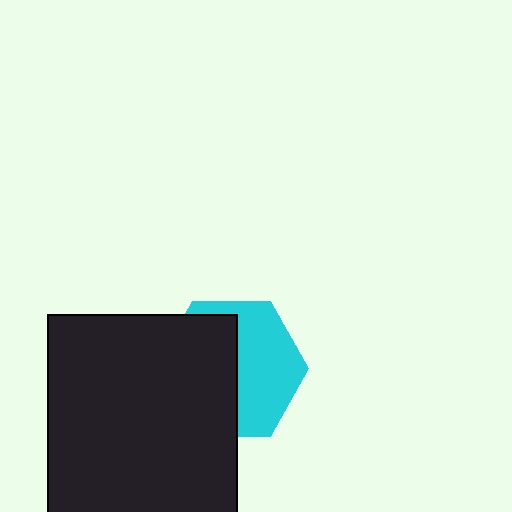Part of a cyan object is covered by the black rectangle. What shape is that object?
It is a hexagon.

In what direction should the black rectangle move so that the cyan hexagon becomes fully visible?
The black rectangle should move left. That is the shortest direction to clear the overlap and leave the cyan hexagon fully visible.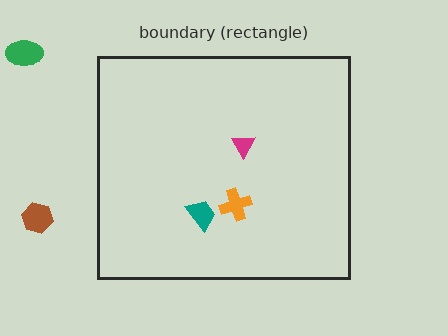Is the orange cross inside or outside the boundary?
Inside.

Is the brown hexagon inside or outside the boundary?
Outside.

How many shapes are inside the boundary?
3 inside, 2 outside.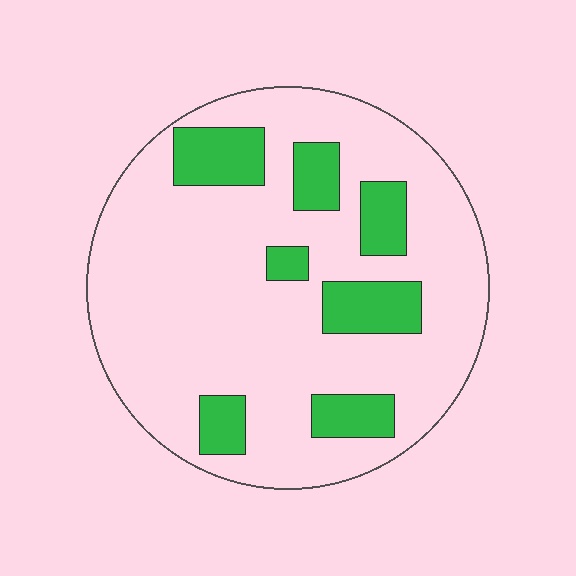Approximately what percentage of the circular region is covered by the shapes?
Approximately 20%.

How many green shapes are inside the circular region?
7.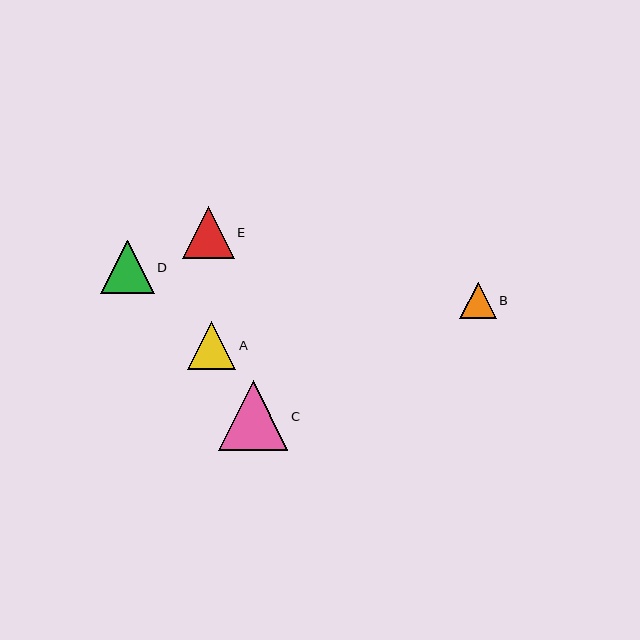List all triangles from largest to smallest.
From largest to smallest: C, D, E, A, B.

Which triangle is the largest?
Triangle C is the largest with a size of approximately 69 pixels.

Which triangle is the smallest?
Triangle B is the smallest with a size of approximately 37 pixels.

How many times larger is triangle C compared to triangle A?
Triangle C is approximately 1.4 times the size of triangle A.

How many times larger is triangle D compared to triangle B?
Triangle D is approximately 1.5 times the size of triangle B.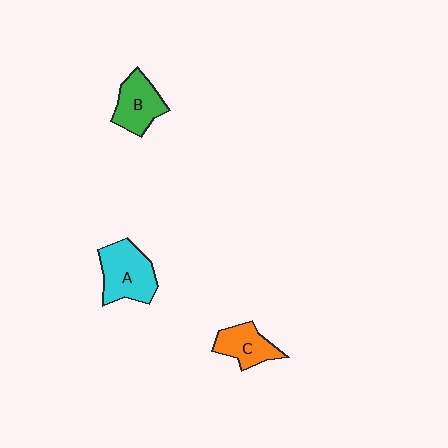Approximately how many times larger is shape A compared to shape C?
Approximately 1.4 times.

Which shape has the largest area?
Shape A (cyan).